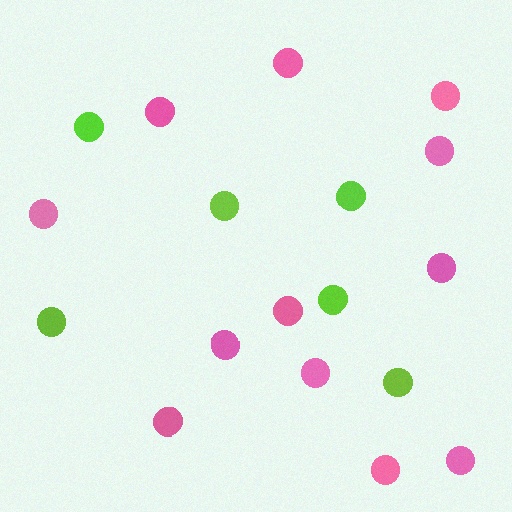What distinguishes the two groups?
There are 2 groups: one group of pink circles (12) and one group of lime circles (6).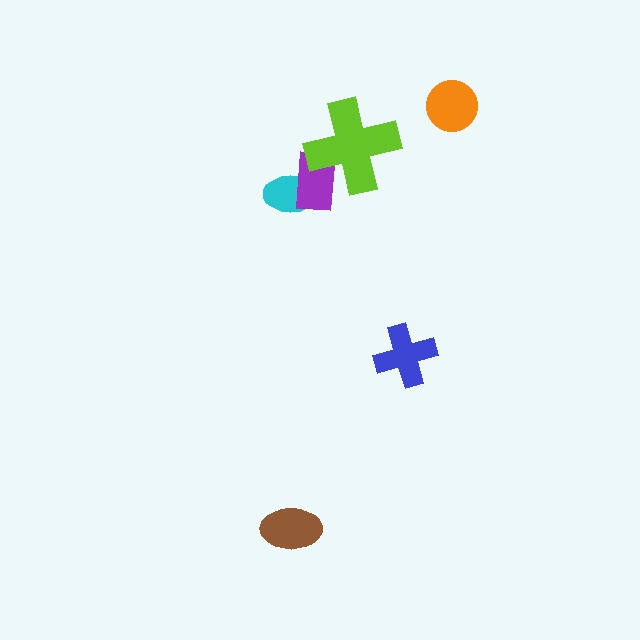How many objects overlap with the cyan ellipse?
1 object overlaps with the cyan ellipse.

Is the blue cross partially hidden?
No, no other shape covers it.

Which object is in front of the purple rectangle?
The lime cross is in front of the purple rectangle.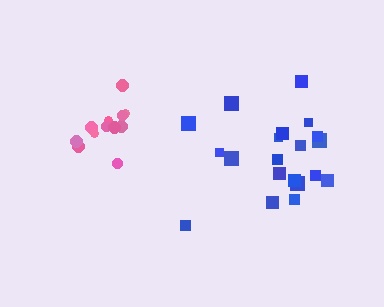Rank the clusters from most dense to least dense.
pink, blue.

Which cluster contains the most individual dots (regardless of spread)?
Blue (20).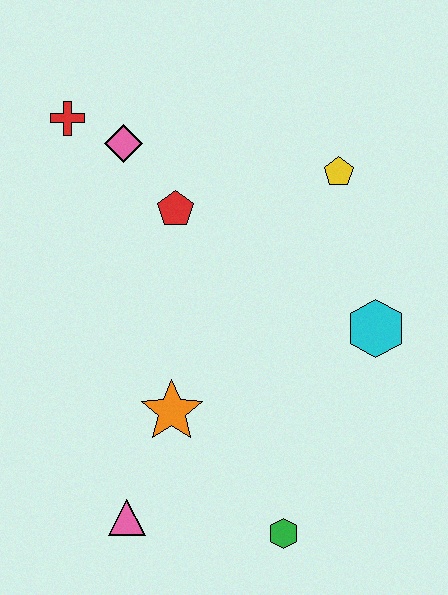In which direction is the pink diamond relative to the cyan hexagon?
The pink diamond is to the left of the cyan hexagon.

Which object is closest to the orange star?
The pink triangle is closest to the orange star.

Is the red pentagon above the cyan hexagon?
Yes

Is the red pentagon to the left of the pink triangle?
No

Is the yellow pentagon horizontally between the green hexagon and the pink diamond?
No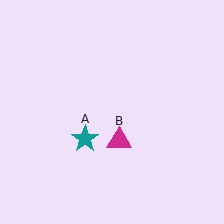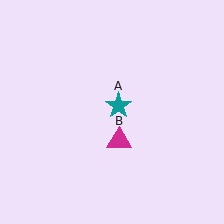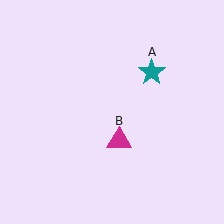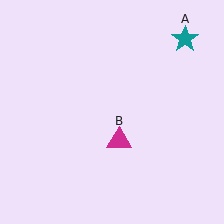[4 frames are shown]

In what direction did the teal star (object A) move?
The teal star (object A) moved up and to the right.